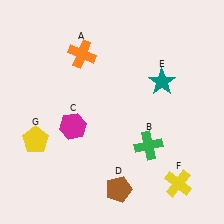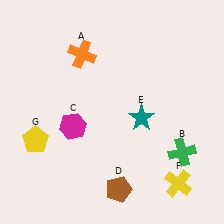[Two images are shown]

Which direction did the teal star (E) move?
The teal star (E) moved down.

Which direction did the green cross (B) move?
The green cross (B) moved right.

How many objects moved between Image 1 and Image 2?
2 objects moved between the two images.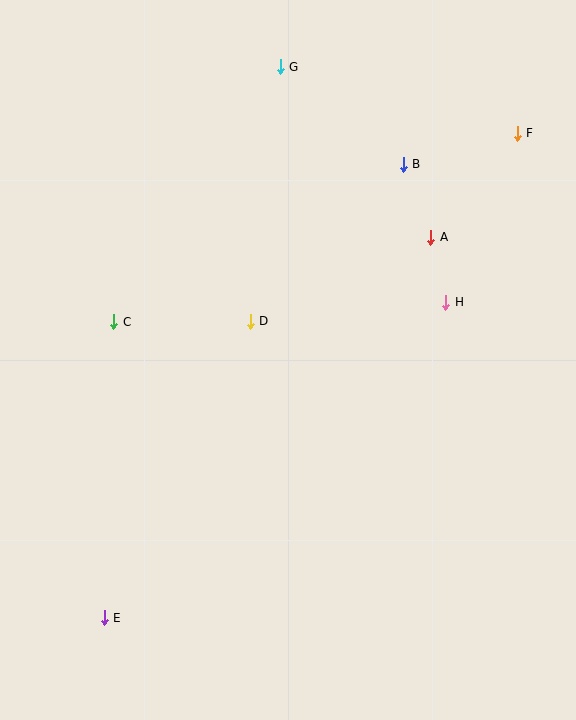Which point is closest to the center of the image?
Point D at (250, 321) is closest to the center.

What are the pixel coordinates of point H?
Point H is at (446, 302).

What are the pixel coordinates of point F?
Point F is at (517, 133).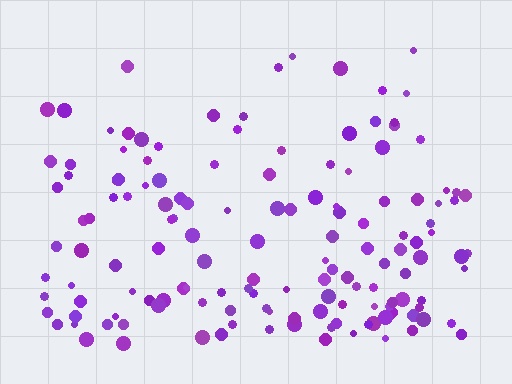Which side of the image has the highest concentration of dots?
The bottom.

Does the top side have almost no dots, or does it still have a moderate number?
Still a moderate number, just noticeably fewer than the bottom.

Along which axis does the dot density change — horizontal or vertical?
Vertical.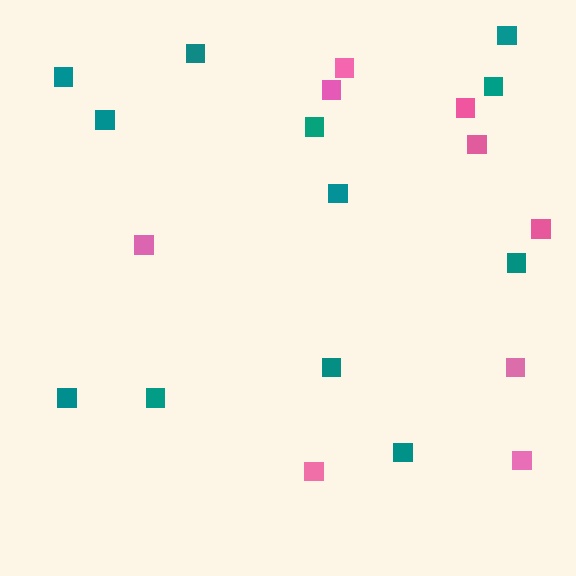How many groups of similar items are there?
There are 2 groups: one group of pink squares (9) and one group of teal squares (12).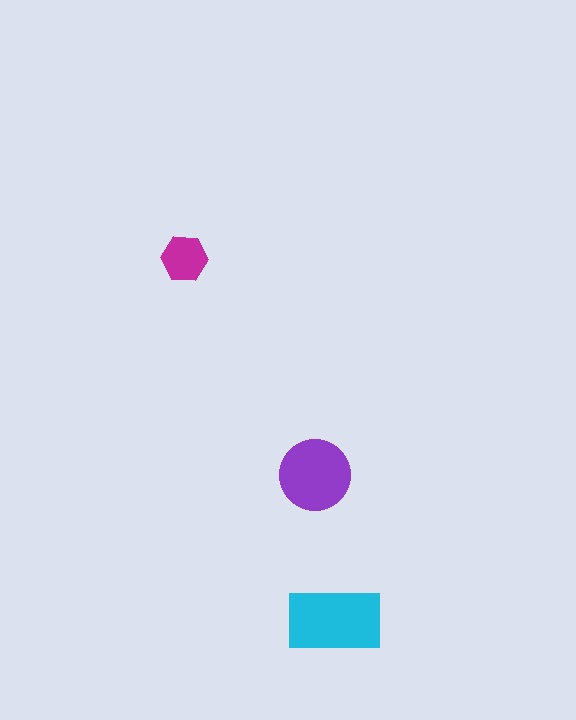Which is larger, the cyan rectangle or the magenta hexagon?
The cyan rectangle.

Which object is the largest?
The cyan rectangle.